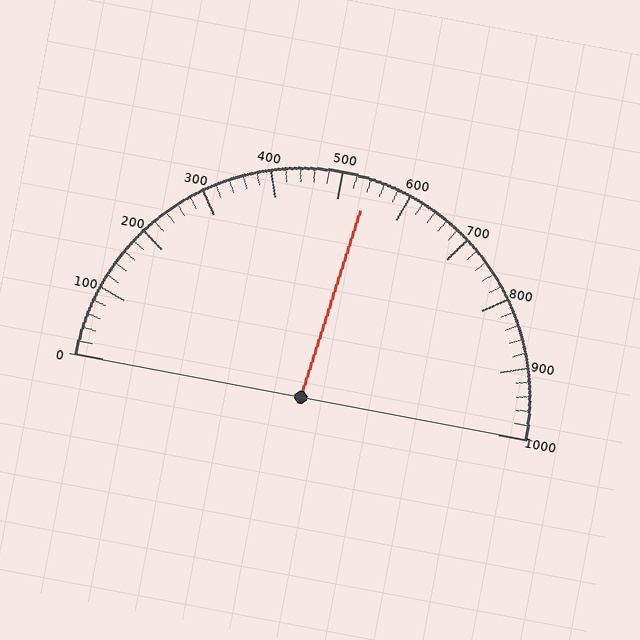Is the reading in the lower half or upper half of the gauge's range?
The reading is in the upper half of the range (0 to 1000).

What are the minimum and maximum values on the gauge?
The gauge ranges from 0 to 1000.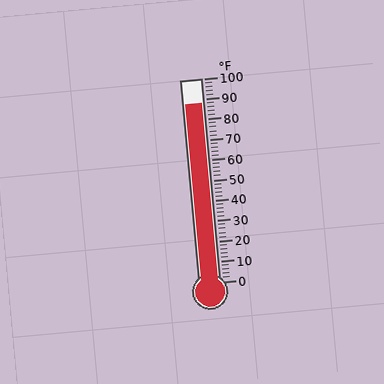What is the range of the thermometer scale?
The thermometer scale ranges from 0°F to 100°F.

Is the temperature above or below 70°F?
The temperature is above 70°F.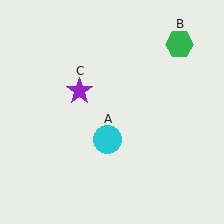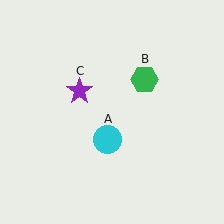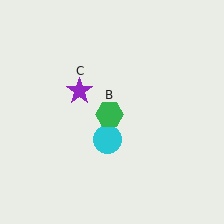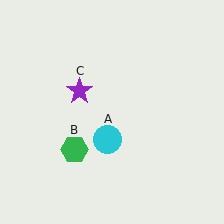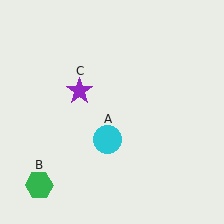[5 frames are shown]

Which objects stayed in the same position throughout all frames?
Cyan circle (object A) and purple star (object C) remained stationary.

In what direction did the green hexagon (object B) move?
The green hexagon (object B) moved down and to the left.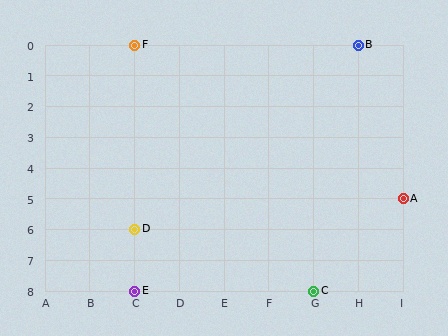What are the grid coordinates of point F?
Point F is at grid coordinates (C, 0).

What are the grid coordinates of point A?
Point A is at grid coordinates (I, 5).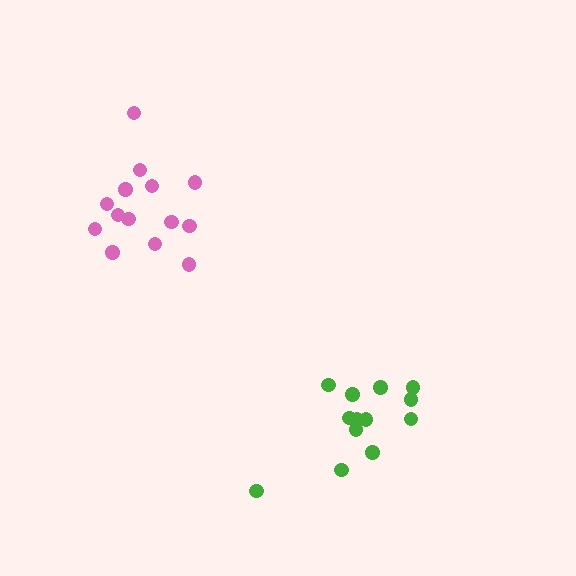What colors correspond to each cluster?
The clusters are colored: green, pink.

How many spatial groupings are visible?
There are 2 spatial groupings.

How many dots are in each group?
Group 1: 13 dots, Group 2: 14 dots (27 total).